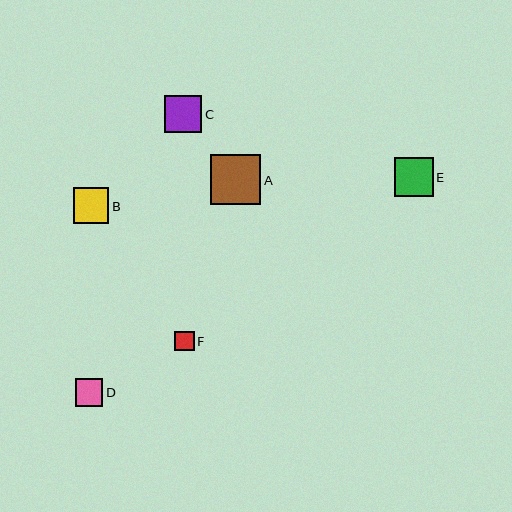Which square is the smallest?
Square F is the smallest with a size of approximately 19 pixels.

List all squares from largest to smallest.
From largest to smallest: A, E, C, B, D, F.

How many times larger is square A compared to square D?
Square A is approximately 1.8 times the size of square D.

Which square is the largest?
Square A is the largest with a size of approximately 50 pixels.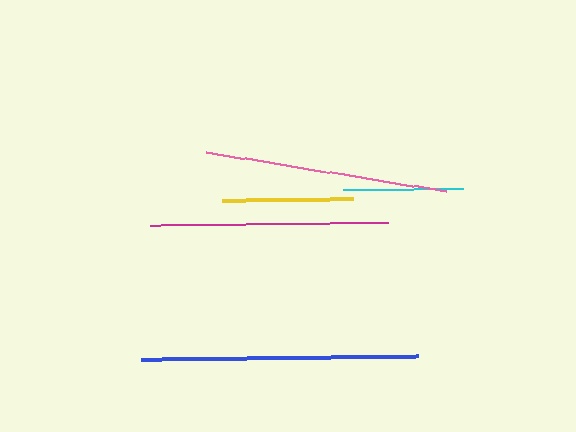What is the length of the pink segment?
The pink segment is approximately 243 pixels long.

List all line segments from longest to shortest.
From longest to shortest: blue, pink, magenta, yellow, cyan.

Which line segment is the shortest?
The cyan line is the shortest at approximately 120 pixels.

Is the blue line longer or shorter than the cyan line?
The blue line is longer than the cyan line.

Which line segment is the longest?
The blue line is the longest at approximately 277 pixels.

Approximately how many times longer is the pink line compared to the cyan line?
The pink line is approximately 2.0 times the length of the cyan line.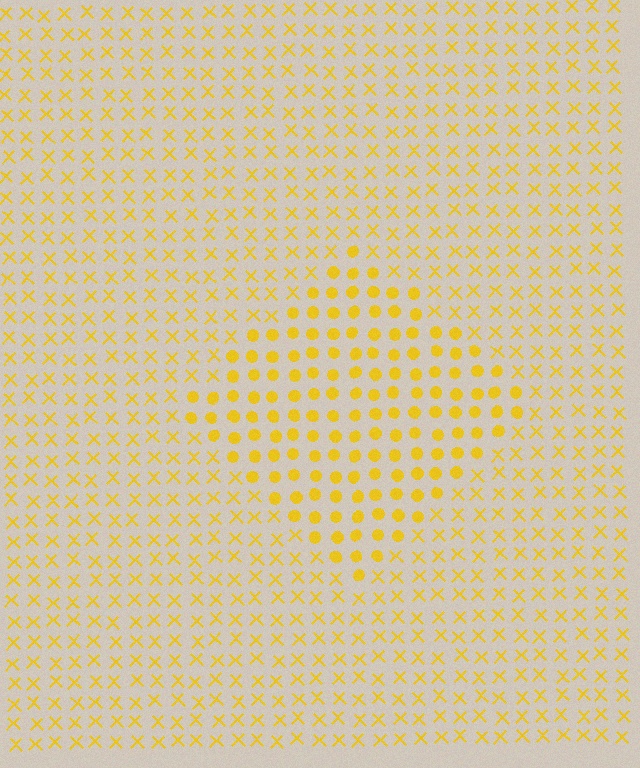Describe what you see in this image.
The image is filled with small yellow elements arranged in a uniform grid. A diamond-shaped region contains circles, while the surrounding area contains X marks. The boundary is defined purely by the change in element shape.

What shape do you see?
I see a diamond.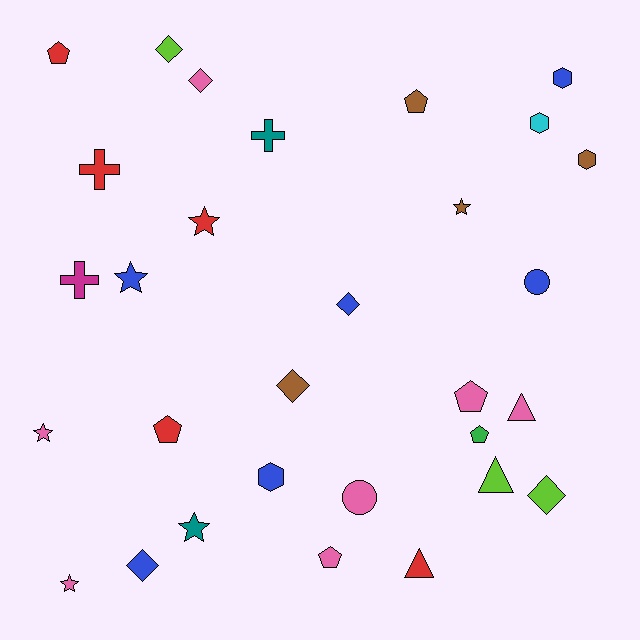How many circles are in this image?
There are 2 circles.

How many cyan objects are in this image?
There is 1 cyan object.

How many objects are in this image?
There are 30 objects.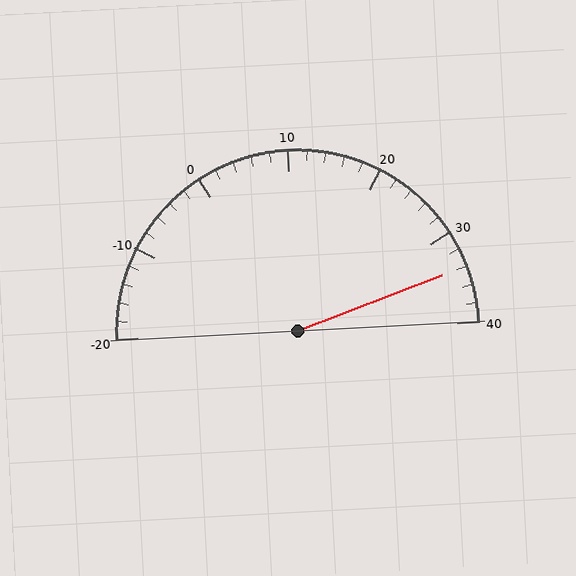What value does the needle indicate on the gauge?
The needle indicates approximately 34.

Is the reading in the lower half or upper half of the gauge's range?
The reading is in the upper half of the range (-20 to 40).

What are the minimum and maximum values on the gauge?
The gauge ranges from -20 to 40.